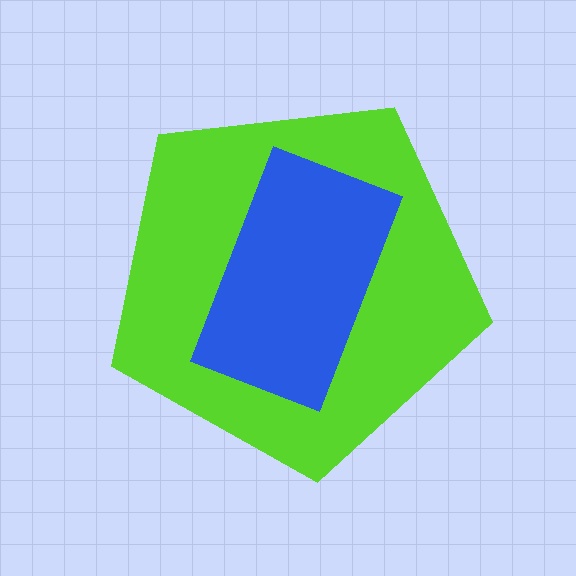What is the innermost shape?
The blue rectangle.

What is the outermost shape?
The lime pentagon.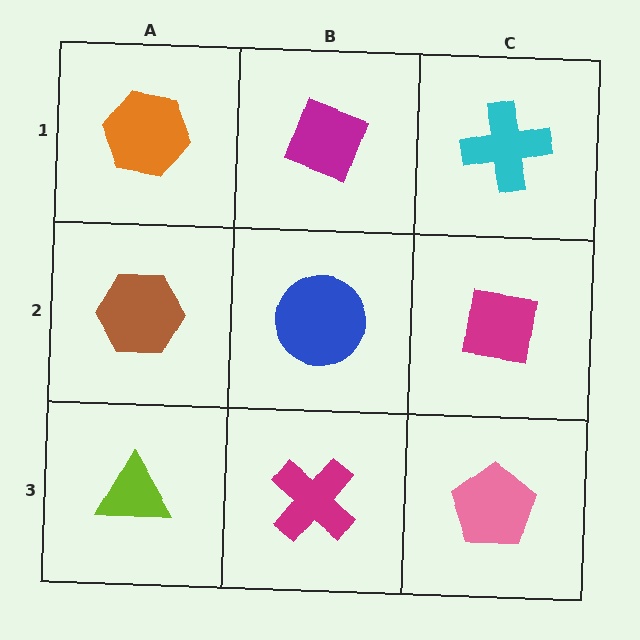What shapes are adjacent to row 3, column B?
A blue circle (row 2, column B), a lime triangle (row 3, column A), a pink pentagon (row 3, column C).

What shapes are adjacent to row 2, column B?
A magenta diamond (row 1, column B), a magenta cross (row 3, column B), a brown hexagon (row 2, column A), a magenta square (row 2, column C).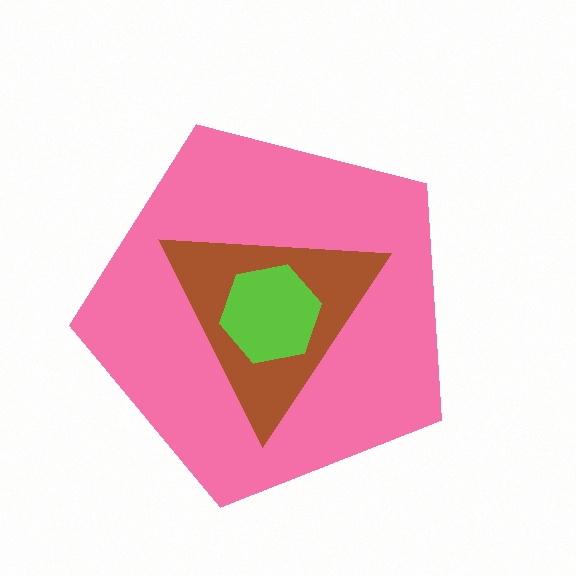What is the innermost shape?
The lime hexagon.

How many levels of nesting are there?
3.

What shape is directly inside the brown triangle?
The lime hexagon.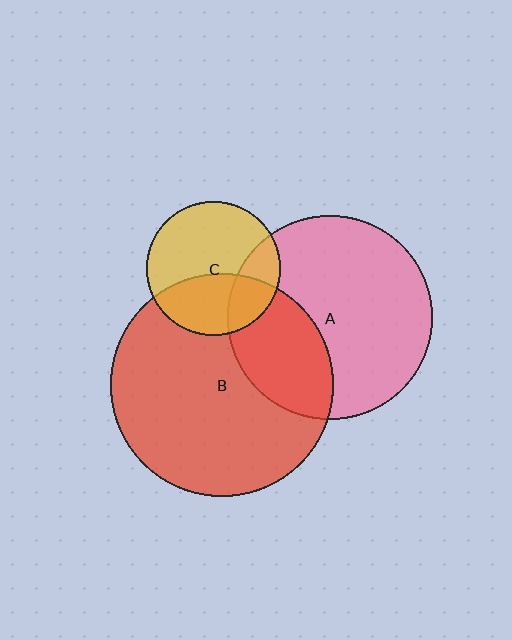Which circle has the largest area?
Circle B (red).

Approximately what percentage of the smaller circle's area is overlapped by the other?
Approximately 30%.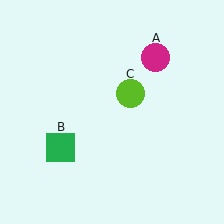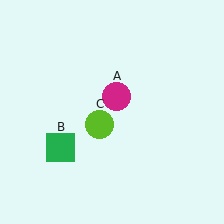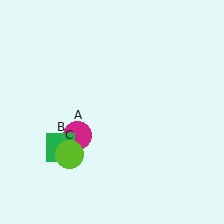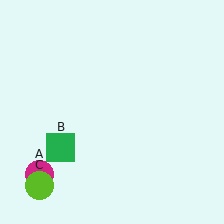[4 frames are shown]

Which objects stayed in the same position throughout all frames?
Green square (object B) remained stationary.